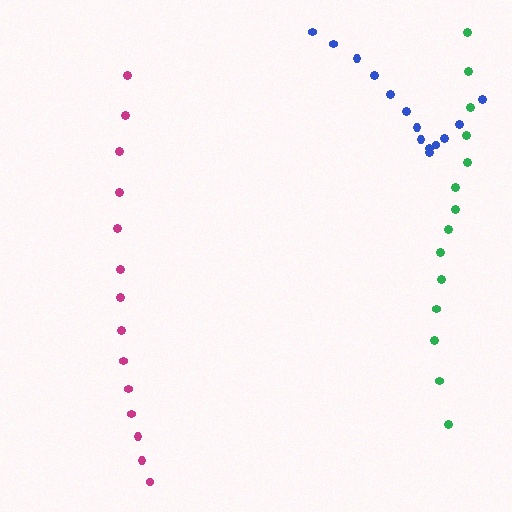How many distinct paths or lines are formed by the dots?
There are 3 distinct paths.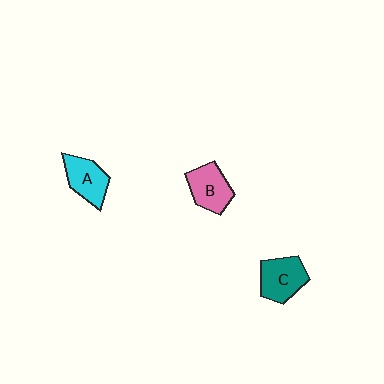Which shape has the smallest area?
Shape A (cyan).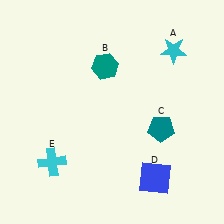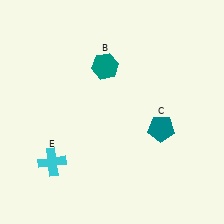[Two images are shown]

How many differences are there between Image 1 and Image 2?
There are 2 differences between the two images.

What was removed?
The cyan star (A), the blue square (D) were removed in Image 2.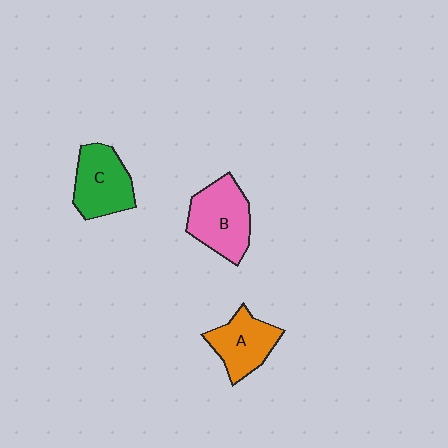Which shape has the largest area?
Shape B (pink).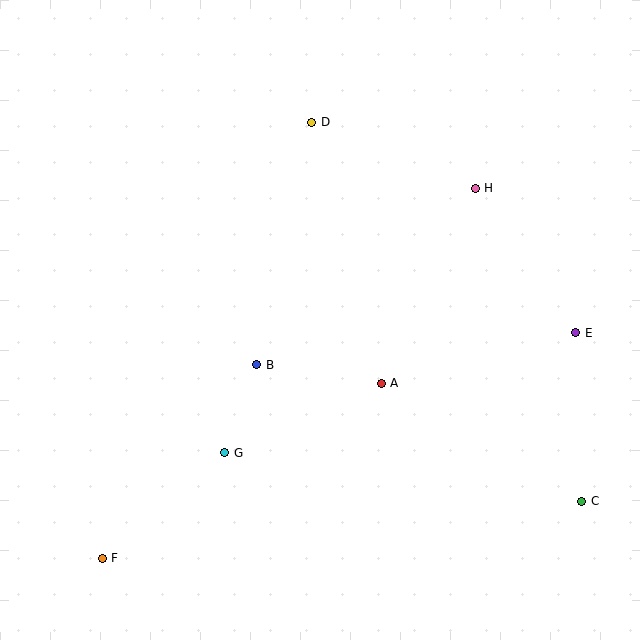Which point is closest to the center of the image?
Point B at (257, 365) is closest to the center.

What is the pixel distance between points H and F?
The distance between H and F is 525 pixels.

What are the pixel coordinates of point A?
Point A is at (381, 383).